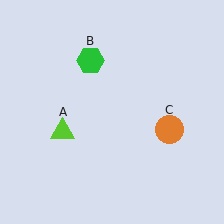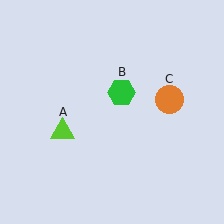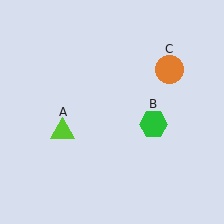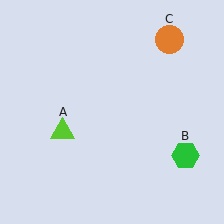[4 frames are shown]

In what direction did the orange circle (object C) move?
The orange circle (object C) moved up.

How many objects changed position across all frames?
2 objects changed position: green hexagon (object B), orange circle (object C).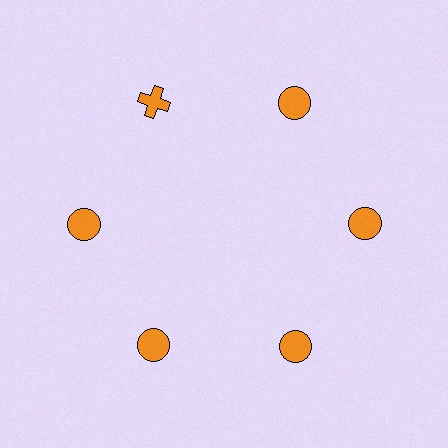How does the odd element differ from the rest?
It has a different shape: cross instead of circle.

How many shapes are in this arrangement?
There are 6 shapes arranged in a ring pattern.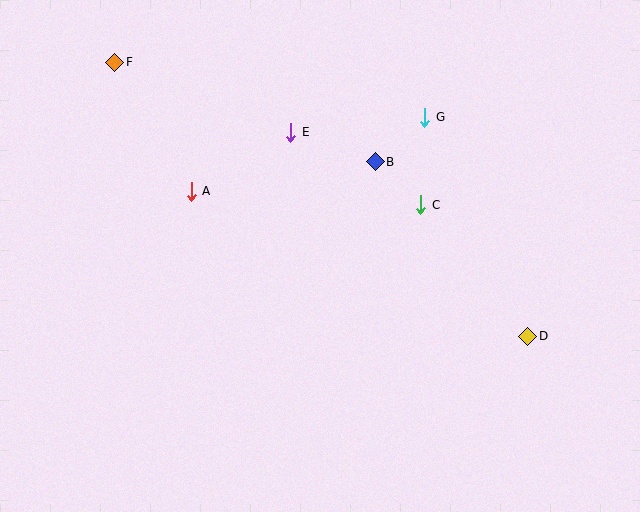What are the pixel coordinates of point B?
Point B is at (375, 162).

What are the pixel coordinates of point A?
Point A is at (191, 191).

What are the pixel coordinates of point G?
Point G is at (425, 117).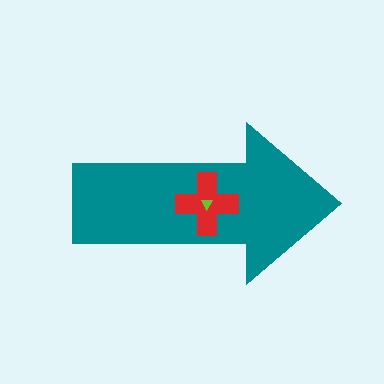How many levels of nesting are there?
3.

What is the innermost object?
The lime triangle.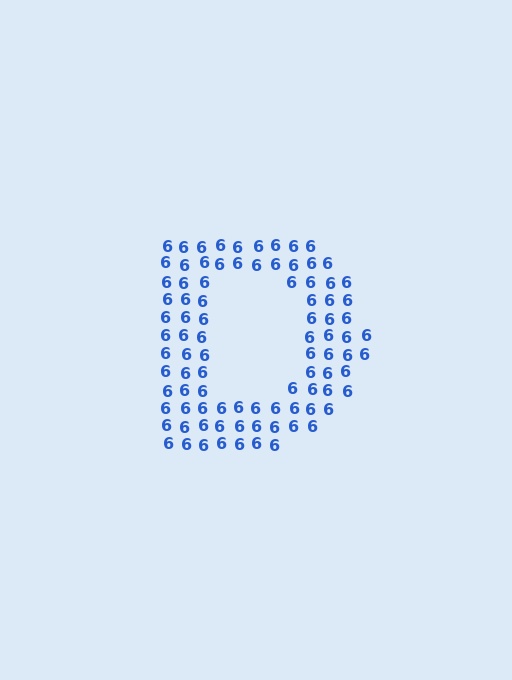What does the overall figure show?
The overall figure shows the letter D.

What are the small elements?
The small elements are digit 6's.